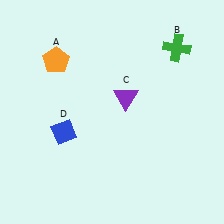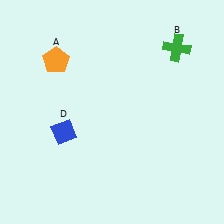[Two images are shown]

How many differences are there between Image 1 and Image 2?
There is 1 difference between the two images.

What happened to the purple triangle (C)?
The purple triangle (C) was removed in Image 2. It was in the top-right area of Image 1.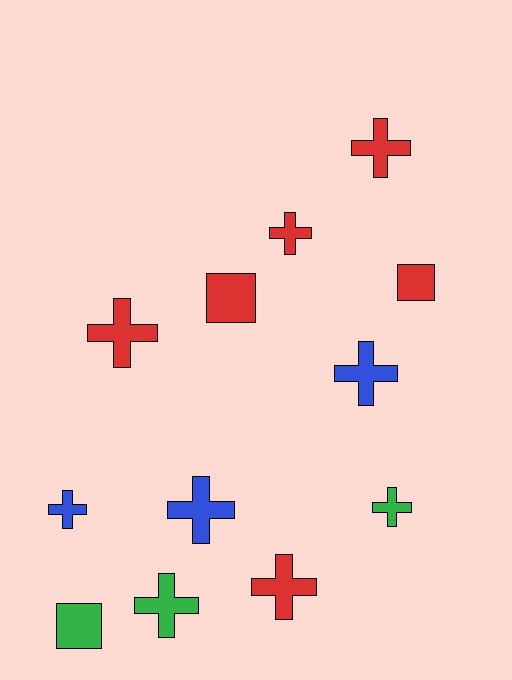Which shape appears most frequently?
Cross, with 9 objects.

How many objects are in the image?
There are 12 objects.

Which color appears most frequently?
Red, with 6 objects.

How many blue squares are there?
There are no blue squares.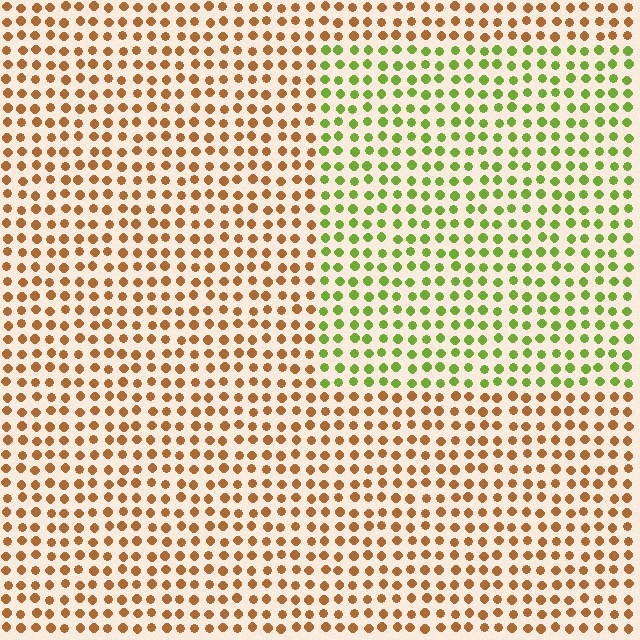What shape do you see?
I see a rectangle.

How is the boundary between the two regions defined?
The boundary is defined purely by a slight shift in hue (about 64 degrees). Spacing, size, and orientation are identical on both sides.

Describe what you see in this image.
The image is filled with small brown elements in a uniform arrangement. A rectangle-shaped region is visible where the elements are tinted to a slightly different hue, forming a subtle color boundary.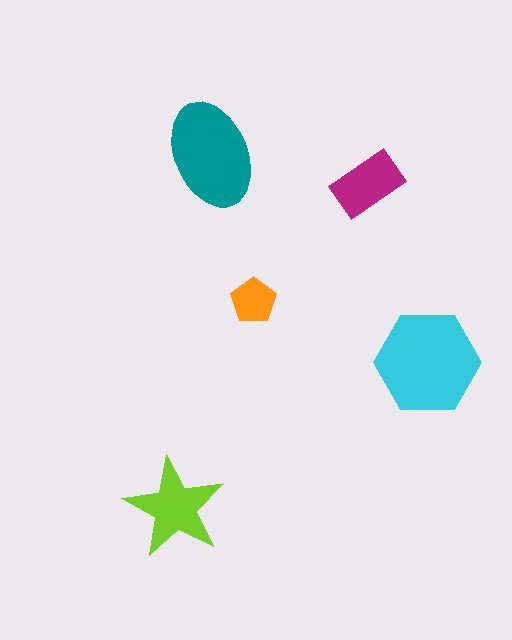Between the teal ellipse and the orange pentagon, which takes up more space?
The teal ellipse.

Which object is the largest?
The cyan hexagon.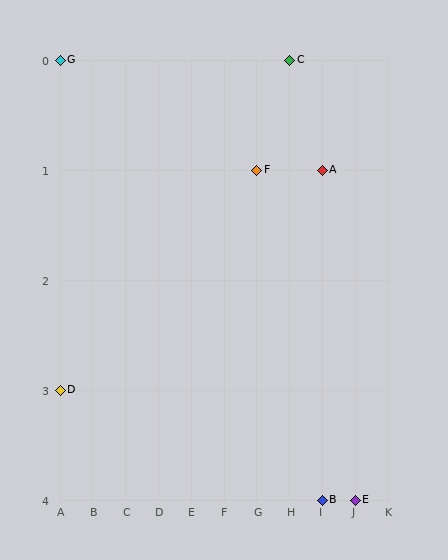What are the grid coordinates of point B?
Point B is at grid coordinates (I, 4).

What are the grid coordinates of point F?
Point F is at grid coordinates (G, 1).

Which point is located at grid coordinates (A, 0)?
Point G is at (A, 0).